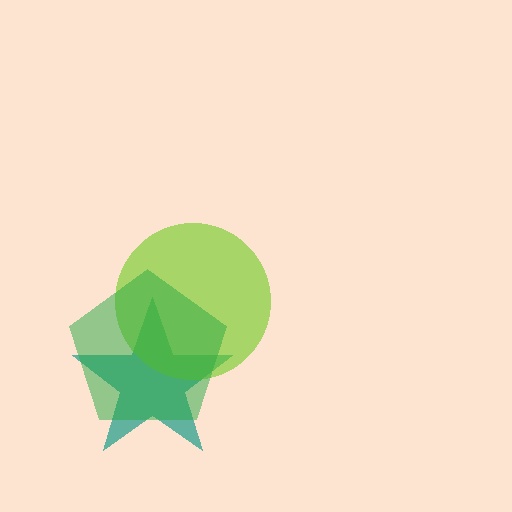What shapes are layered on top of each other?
The layered shapes are: a teal star, a lime circle, a green pentagon.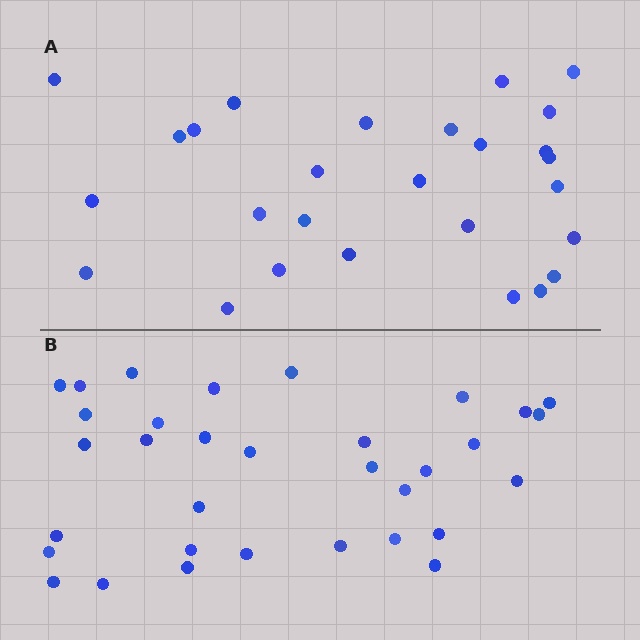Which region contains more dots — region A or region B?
Region B (the bottom region) has more dots.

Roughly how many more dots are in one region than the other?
Region B has about 6 more dots than region A.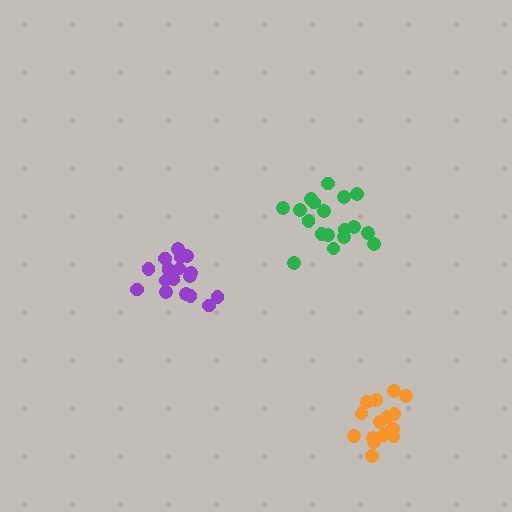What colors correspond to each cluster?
The clusters are colored: purple, orange, green.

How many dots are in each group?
Group 1: 18 dots, Group 2: 15 dots, Group 3: 18 dots (51 total).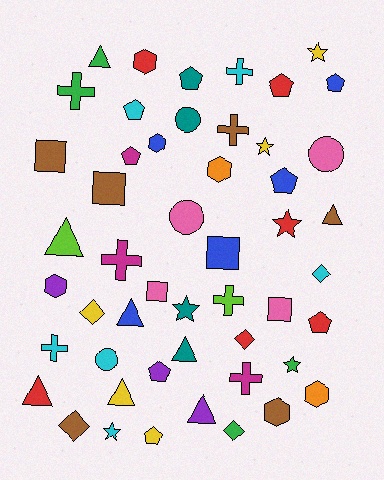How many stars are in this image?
There are 6 stars.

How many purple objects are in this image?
There are 3 purple objects.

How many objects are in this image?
There are 50 objects.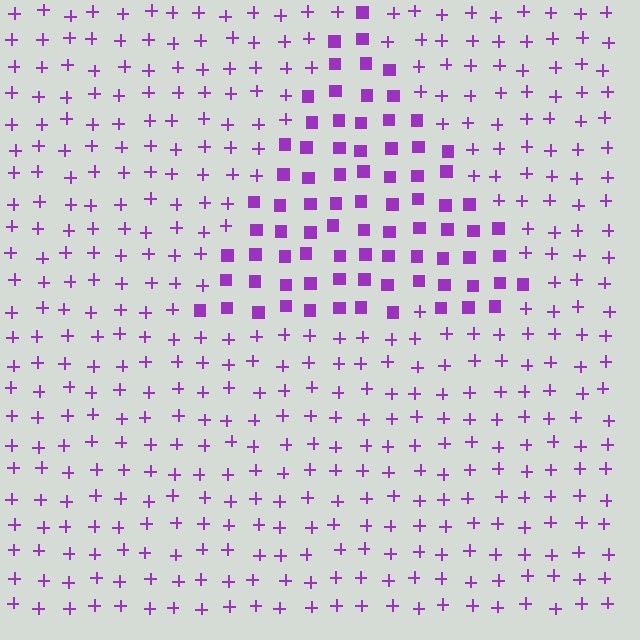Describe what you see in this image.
The image is filled with small purple elements arranged in a uniform grid. A triangle-shaped region contains squares, while the surrounding area contains plus signs. The boundary is defined purely by the change in element shape.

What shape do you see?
I see a triangle.